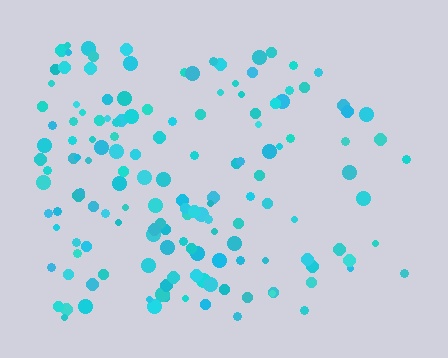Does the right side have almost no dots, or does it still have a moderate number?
Still a moderate number, just noticeably fewer than the left.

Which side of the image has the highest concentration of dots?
The left.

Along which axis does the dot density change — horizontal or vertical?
Horizontal.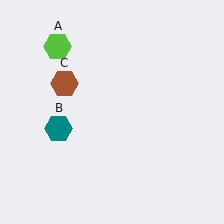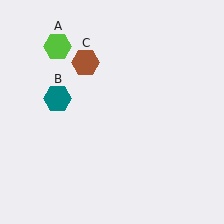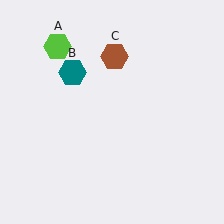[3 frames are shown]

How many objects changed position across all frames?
2 objects changed position: teal hexagon (object B), brown hexagon (object C).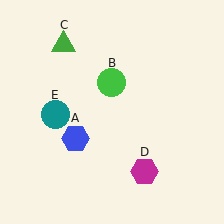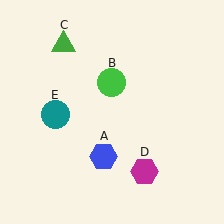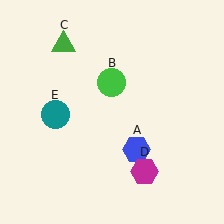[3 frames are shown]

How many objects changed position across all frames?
1 object changed position: blue hexagon (object A).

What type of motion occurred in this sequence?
The blue hexagon (object A) rotated counterclockwise around the center of the scene.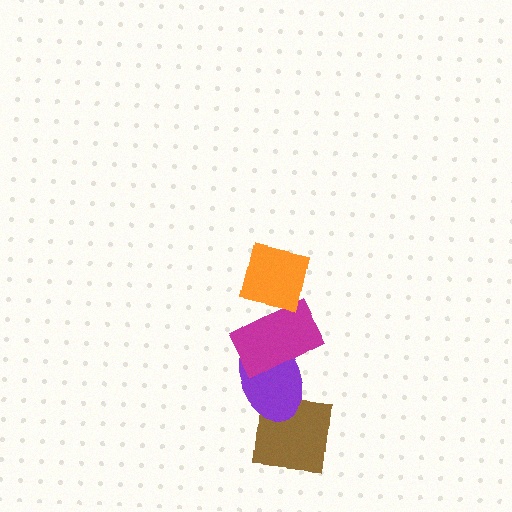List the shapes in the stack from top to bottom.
From top to bottom: the orange square, the magenta rectangle, the purple ellipse, the brown square.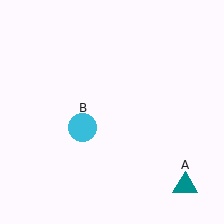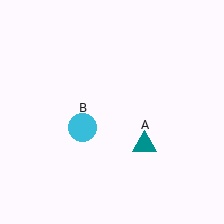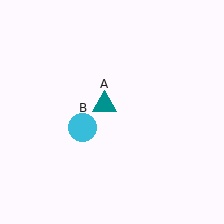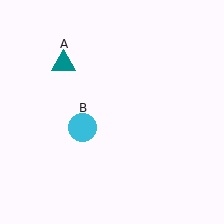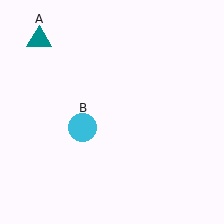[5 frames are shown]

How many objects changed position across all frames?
1 object changed position: teal triangle (object A).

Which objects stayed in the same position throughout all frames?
Cyan circle (object B) remained stationary.